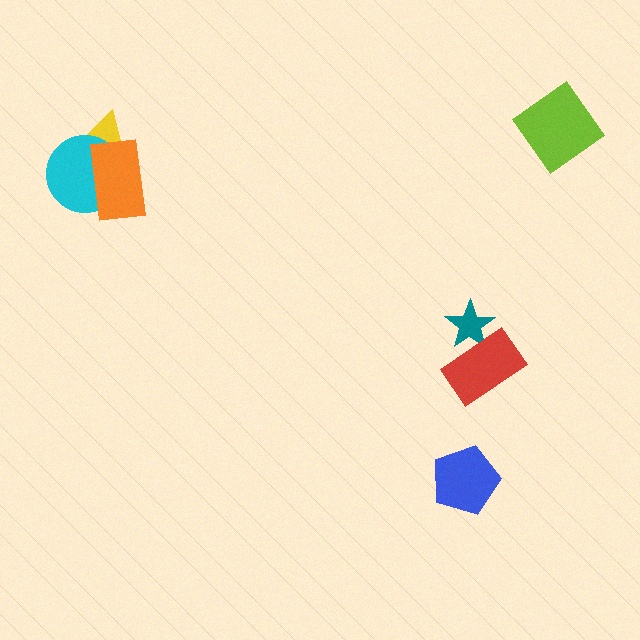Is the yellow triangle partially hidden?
Yes, it is partially covered by another shape.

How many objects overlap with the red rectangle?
1 object overlaps with the red rectangle.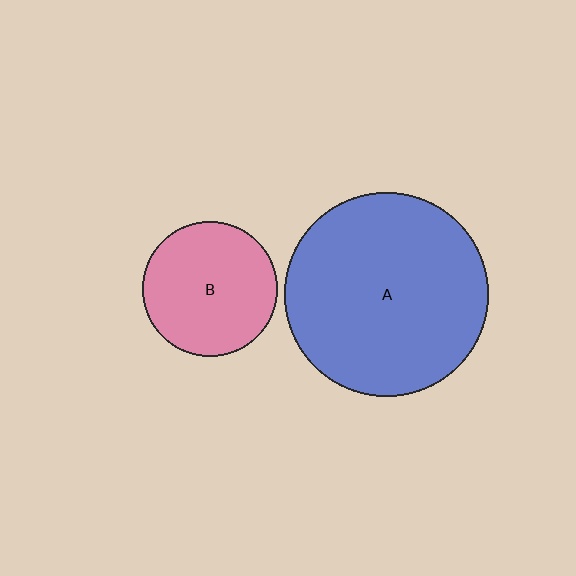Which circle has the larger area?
Circle A (blue).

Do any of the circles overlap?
No, none of the circles overlap.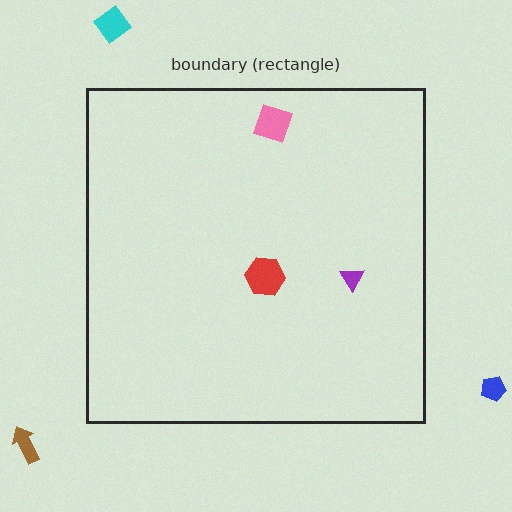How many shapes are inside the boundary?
3 inside, 3 outside.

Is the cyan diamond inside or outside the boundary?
Outside.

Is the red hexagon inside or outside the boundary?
Inside.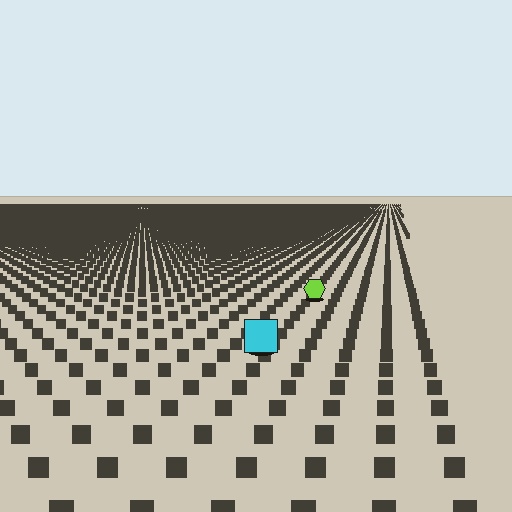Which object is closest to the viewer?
The cyan square is closest. The texture marks near it are larger and more spread out.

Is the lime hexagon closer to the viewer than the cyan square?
No. The cyan square is closer — you can tell from the texture gradient: the ground texture is coarser near it.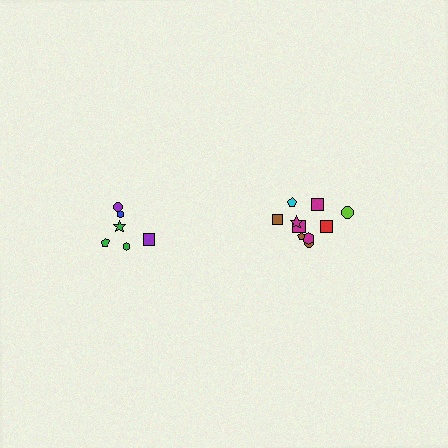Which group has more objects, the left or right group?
The right group.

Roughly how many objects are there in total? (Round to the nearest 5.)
Roughly 15 objects in total.